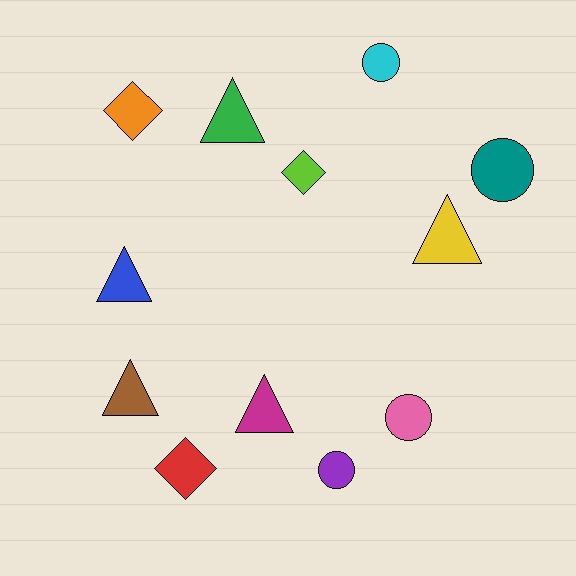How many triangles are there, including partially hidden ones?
There are 5 triangles.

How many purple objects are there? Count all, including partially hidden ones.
There is 1 purple object.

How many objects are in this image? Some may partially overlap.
There are 12 objects.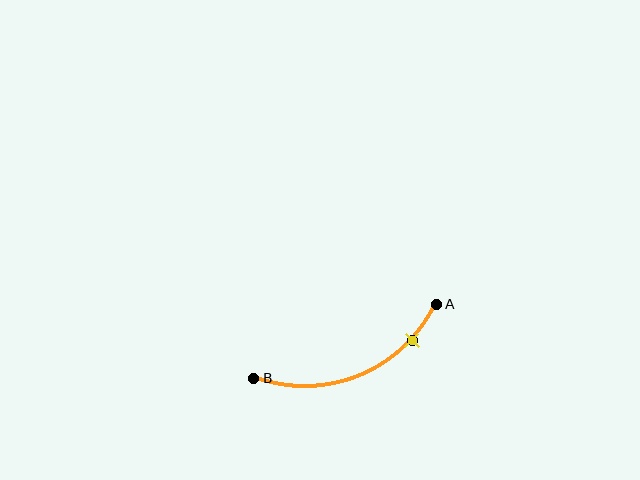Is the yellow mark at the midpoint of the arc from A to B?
No. The yellow mark lies on the arc but is closer to endpoint A. The arc midpoint would be at the point on the curve equidistant along the arc from both A and B.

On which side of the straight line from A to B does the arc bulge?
The arc bulges below the straight line connecting A and B.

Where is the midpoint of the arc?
The arc midpoint is the point on the curve farthest from the straight line joining A and B. It sits below that line.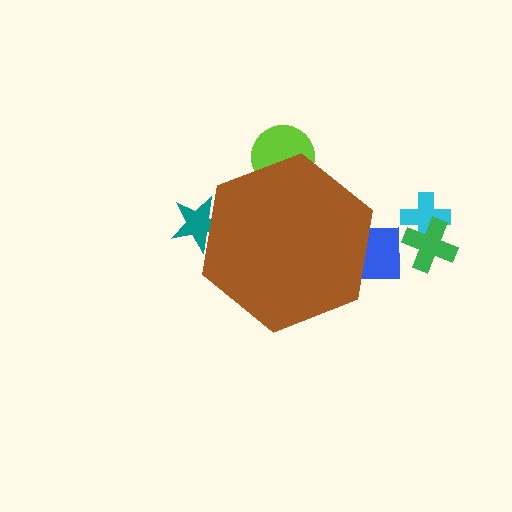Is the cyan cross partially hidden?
No, the cyan cross is fully visible.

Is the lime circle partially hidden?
Yes, the lime circle is partially hidden behind the brown hexagon.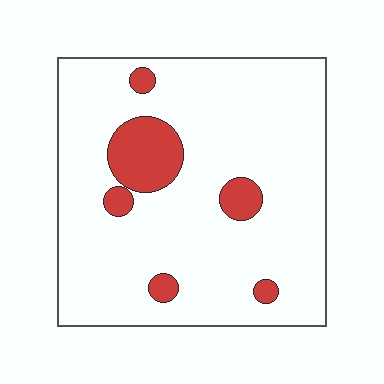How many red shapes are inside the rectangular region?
6.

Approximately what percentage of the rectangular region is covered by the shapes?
Approximately 10%.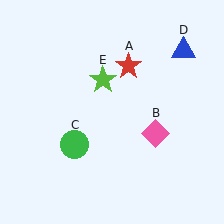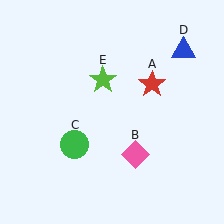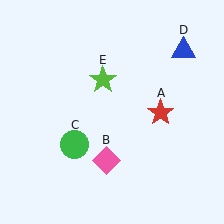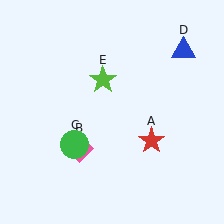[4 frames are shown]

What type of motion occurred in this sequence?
The red star (object A), pink diamond (object B) rotated clockwise around the center of the scene.